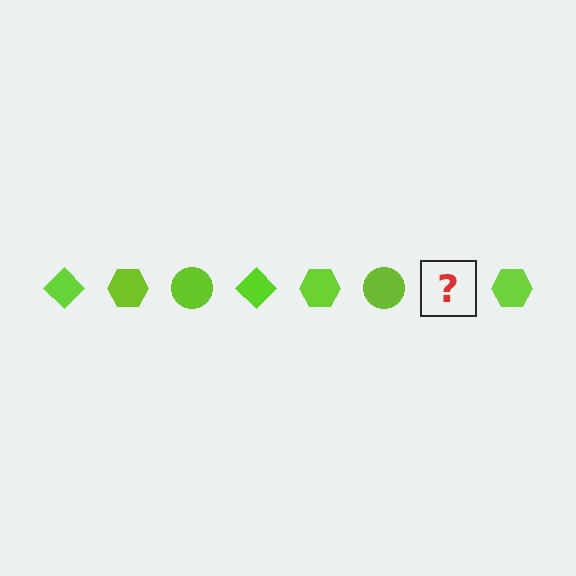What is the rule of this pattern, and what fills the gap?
The rule is that the pattern cycles through diamond, hexagon, circle shapes in lime. The gap should be filled with a lime diamond.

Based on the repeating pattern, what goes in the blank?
The blank should be a lime diamond.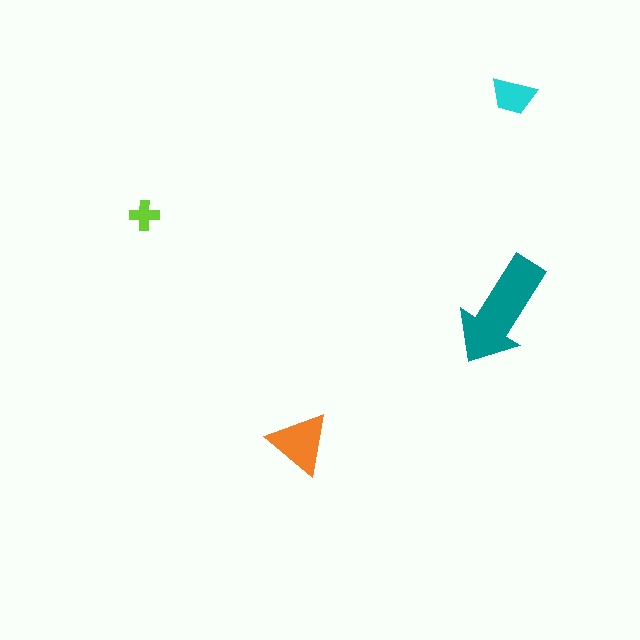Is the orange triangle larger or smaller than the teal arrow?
Smaller.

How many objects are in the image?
There are 4 objects in the image.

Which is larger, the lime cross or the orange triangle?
The orange triangle.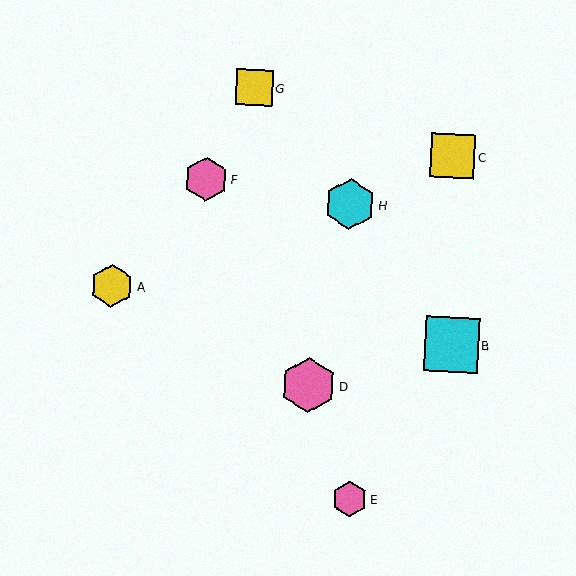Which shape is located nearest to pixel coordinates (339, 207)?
The cyan hexagon (labeled H) at (350, 204) is nearest to that location.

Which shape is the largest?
The pink hexagon (labeled D) is the largest.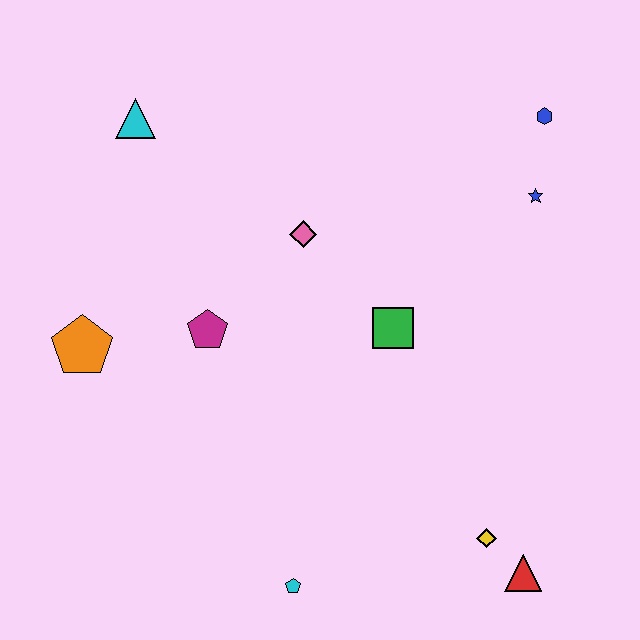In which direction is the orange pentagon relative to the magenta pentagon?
The orange pentagon is to the left of the magenta pentagon.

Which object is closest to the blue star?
The blue hexagon is closest to the blue star.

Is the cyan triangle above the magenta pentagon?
Yes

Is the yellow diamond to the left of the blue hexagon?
Yes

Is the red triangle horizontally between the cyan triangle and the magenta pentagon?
No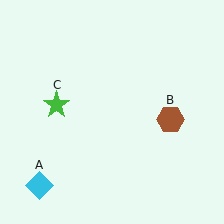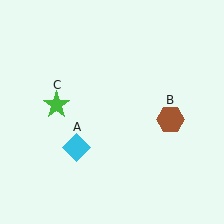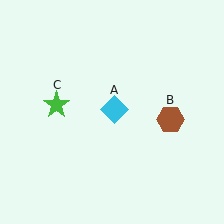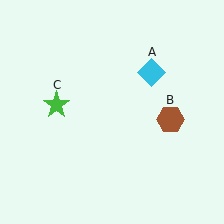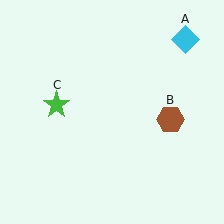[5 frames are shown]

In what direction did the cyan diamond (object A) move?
The cyan diamond (object A) moved up and to the right.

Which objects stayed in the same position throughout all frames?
Brown hexagon (object B) and green star (object C) remained stationary.